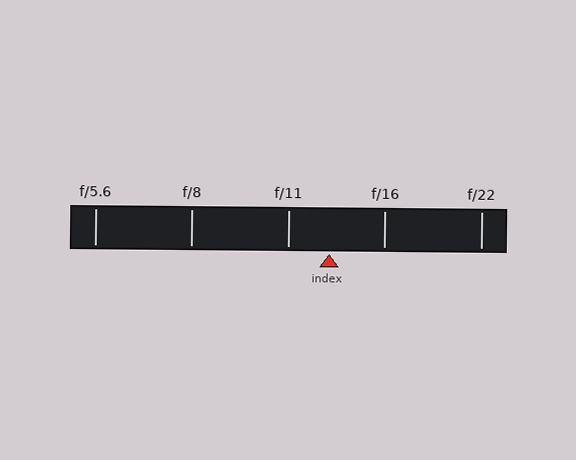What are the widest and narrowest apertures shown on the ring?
The widest aperture shown is f/5.6 and the narrowest is f/22.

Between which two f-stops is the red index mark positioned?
The index mark is between f/11 and f/16.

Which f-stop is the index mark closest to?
The index mark is closest to f/11.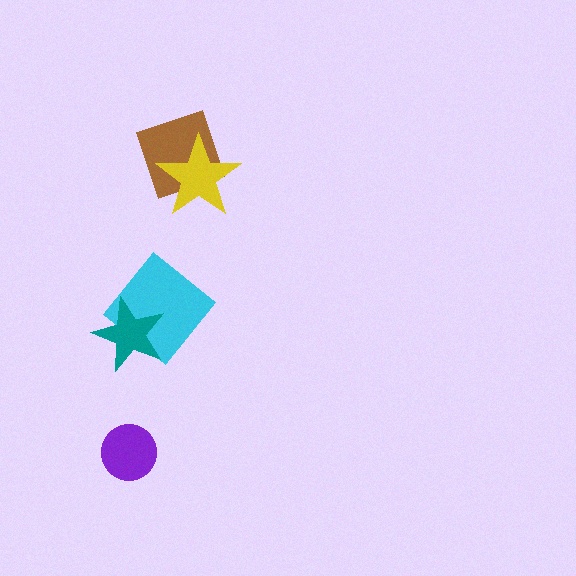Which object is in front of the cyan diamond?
The teal star is in front of the cyan diamond.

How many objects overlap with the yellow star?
1 object overlaps with the yellow star.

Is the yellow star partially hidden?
No, no other shape covers it.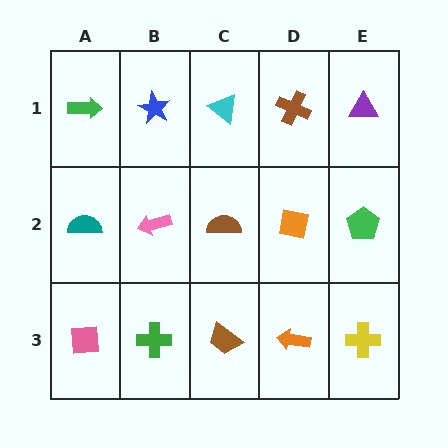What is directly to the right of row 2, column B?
A brown semicircle.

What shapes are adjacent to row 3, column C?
A brown semicircle (row 2, column C), a green cross (row 3, column B), an orange arrow (row 3, column D).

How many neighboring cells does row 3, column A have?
2.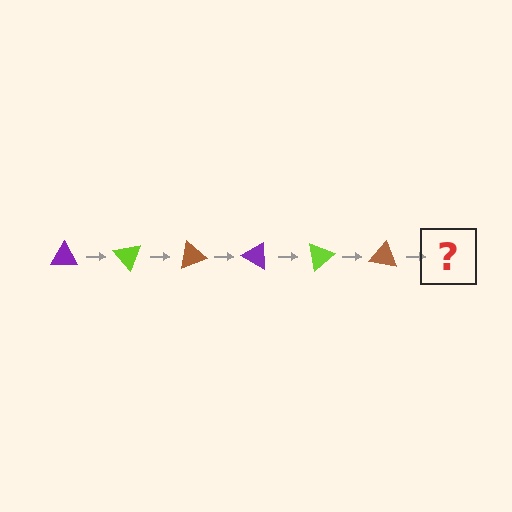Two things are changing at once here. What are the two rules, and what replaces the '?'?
The two rules are that it rotates 50 degrees each step and the color cycles through purple, lime, and brown. The '?' should be a purple triangle, rotated 300 degrees from the start.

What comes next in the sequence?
The next element should be a purple triangle, rotated 300 degrees from the start.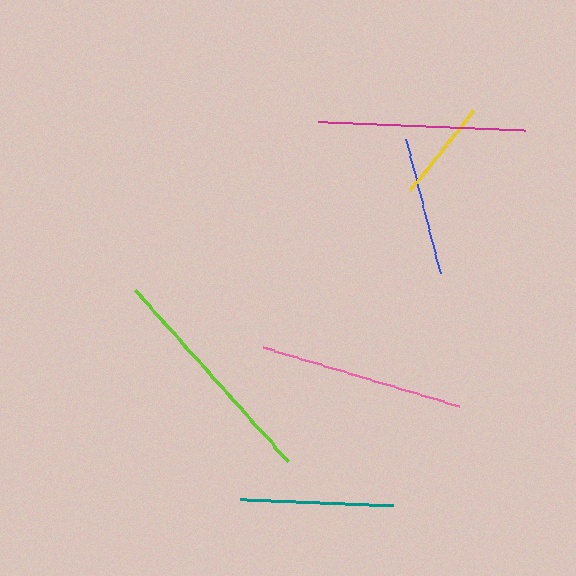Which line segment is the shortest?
The yellow line is the shortest at approximately 102 pixels.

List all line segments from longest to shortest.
From longest to shortest: lime, magenta, pink, teal, blue, yellow.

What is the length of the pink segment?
The pink segment is approximately 205 pixels long.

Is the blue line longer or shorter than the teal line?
The teal line is longer than the blue line.